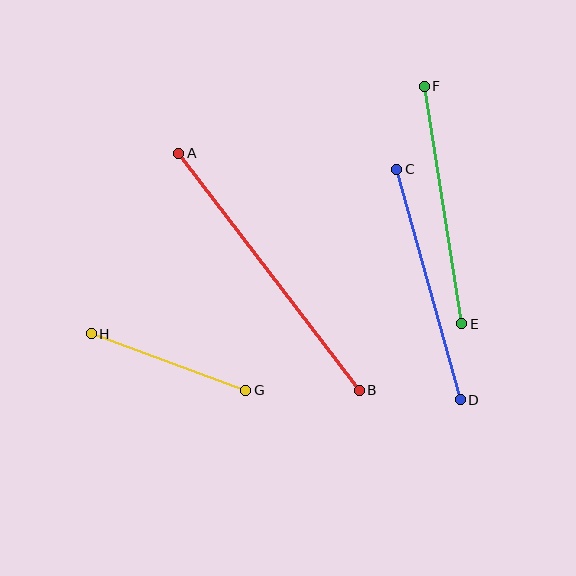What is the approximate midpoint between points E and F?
The midpoint is at approximately (443, 205) pixels.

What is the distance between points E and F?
The distance is approximately 240 pixels.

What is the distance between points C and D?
The distance is approximately 239 pixels.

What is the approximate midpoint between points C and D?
The midpoint is at approximately (429, 284) pixels.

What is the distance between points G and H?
The distance is approximately 165 pixels.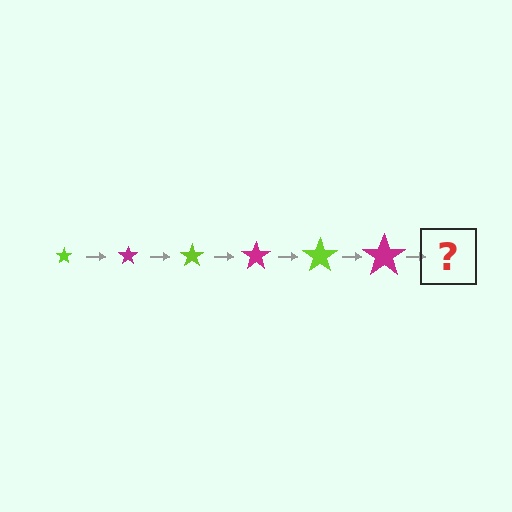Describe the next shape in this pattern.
It should be a lime star, larger than the previous one.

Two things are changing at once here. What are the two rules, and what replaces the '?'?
The two rules are that the star grows larger each step and the color cycles through lime and magenta. The '?' should be a lime star, larger than the previous one.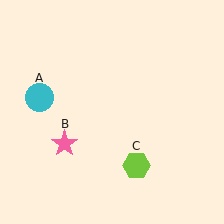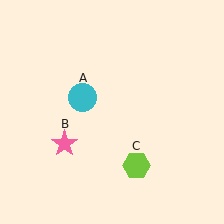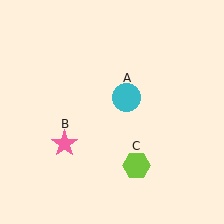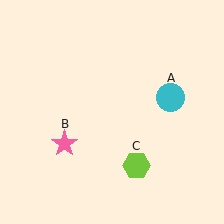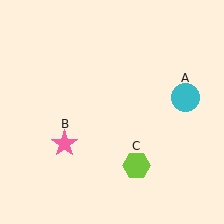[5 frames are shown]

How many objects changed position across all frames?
1 object changed position: cyan circle (object A).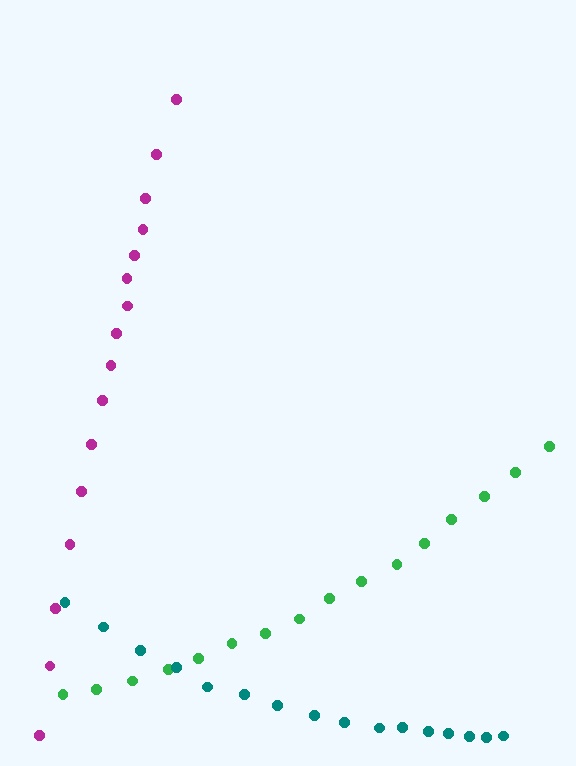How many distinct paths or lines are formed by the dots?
There are 3 distinct paths.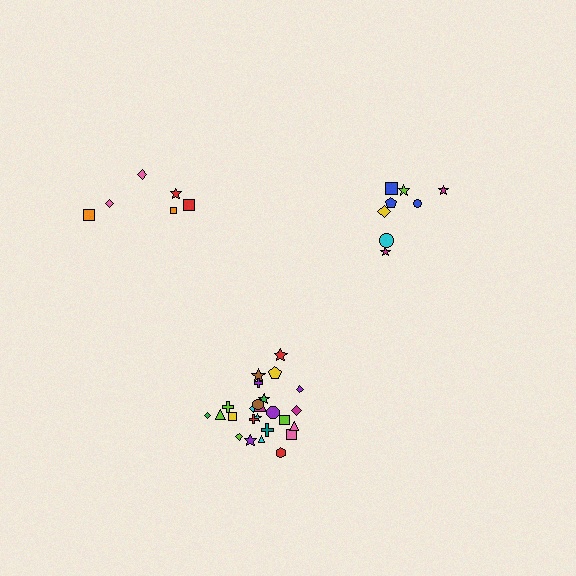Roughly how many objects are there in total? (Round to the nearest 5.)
Roughly 40 objects in total.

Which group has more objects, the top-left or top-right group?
The top-right group.